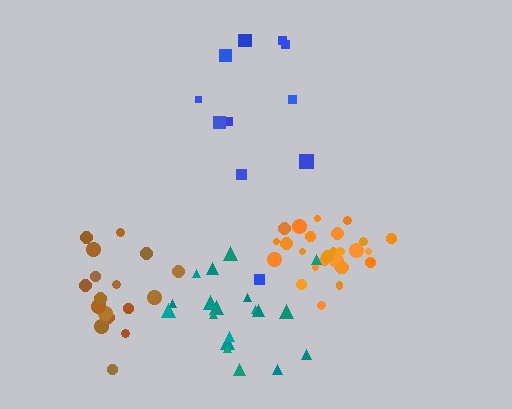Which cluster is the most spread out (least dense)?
Blue.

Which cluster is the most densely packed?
Orange.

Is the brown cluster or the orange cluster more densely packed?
Orange.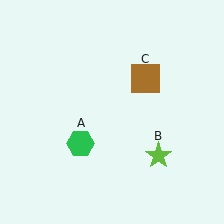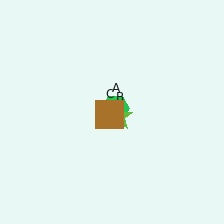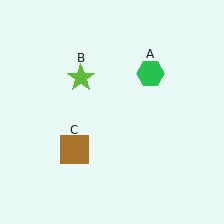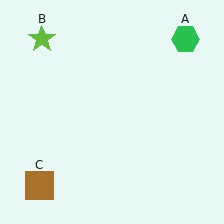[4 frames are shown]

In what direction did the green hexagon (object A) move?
The green hexagon (object A) moved up and to the right.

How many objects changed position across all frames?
3 objects changed position: green hexagon (object A), lime star (object B), brown square (object C).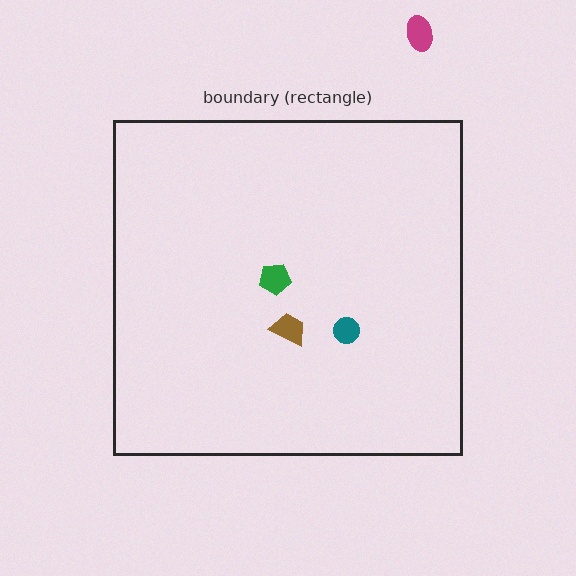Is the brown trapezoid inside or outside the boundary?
Inside.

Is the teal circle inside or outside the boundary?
Inside.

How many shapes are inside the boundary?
3 inside, 1 outside.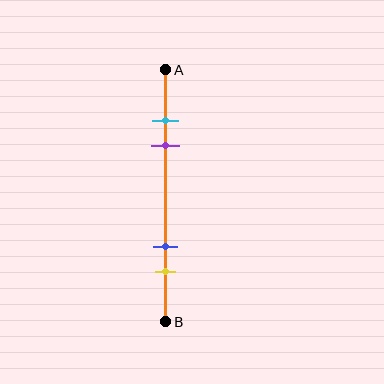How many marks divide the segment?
There are 4 marks dividing the segment.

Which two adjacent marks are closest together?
The cyan and purple marks are the closest adjacent pair.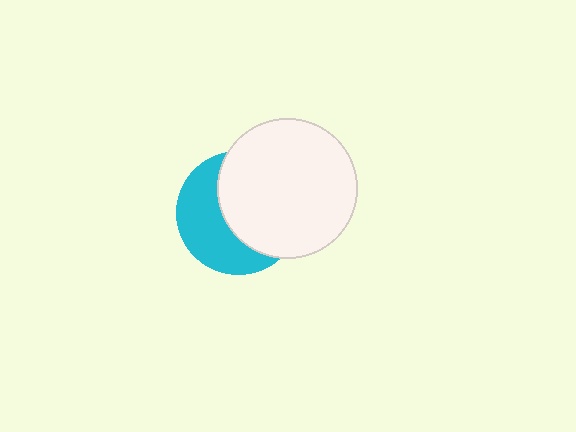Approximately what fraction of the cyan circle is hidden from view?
Roughly 55% of the cyan circle is hidden behind the white circle.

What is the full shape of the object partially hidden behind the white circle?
The partially hidden object is a cyan circle.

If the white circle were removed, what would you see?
You would see the complete cyan circle.